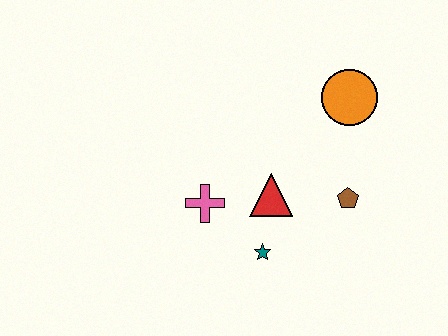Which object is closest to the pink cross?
The red triangle is closest to the pink cross.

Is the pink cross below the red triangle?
Yes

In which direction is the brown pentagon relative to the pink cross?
The brown pentagon is to the right of the pink cross.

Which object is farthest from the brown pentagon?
The pink cross is farthest from the brown pentagon.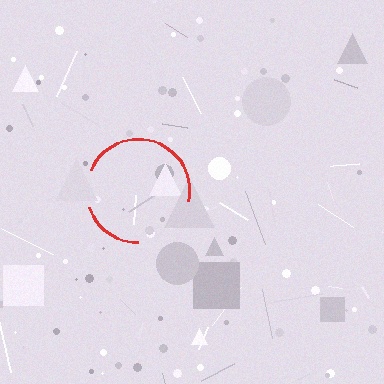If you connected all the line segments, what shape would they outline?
They would outline a circle.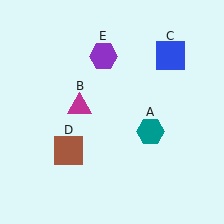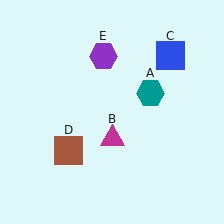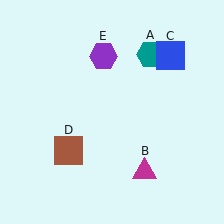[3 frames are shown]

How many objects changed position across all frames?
2 objects changed position: teal hexagon (object A), magenta triangle (object B).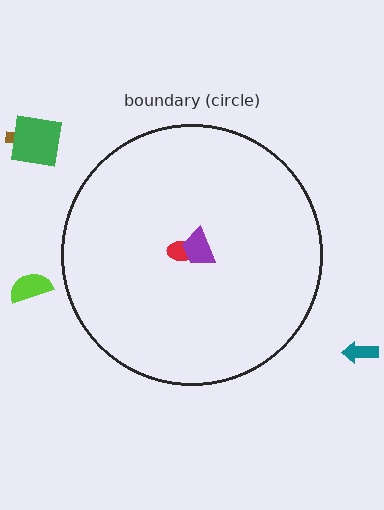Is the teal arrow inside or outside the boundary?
Outside.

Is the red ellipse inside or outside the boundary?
Inside.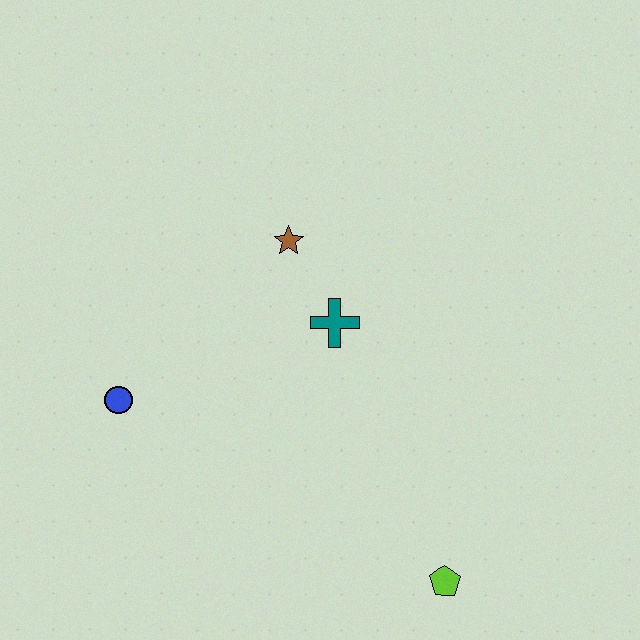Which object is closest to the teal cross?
The brown star is closest to the teal cross.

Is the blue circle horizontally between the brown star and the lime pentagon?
No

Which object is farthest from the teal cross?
The lime pentagon is farthest from the teal cross.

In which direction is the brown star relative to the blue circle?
The brown star is to the right of the blue circle.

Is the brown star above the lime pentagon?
Yes